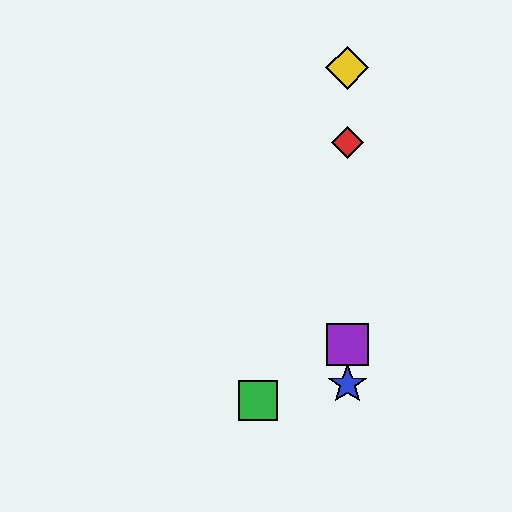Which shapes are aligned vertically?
The red diamond, the blue star, the yellow diamond, the purple square are aligned vertically.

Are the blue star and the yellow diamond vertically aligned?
Yes, both are at x≈347.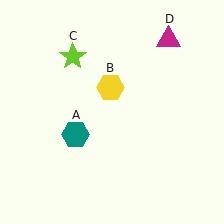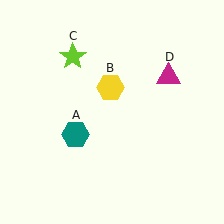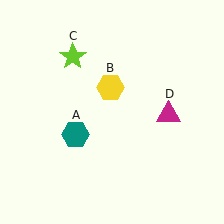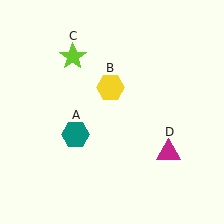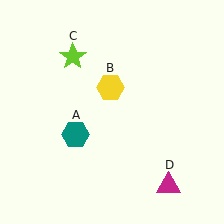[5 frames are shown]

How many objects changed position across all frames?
1 object changed position: magenta triangle (object D).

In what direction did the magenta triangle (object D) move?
The magenta triangle (object D) moved down.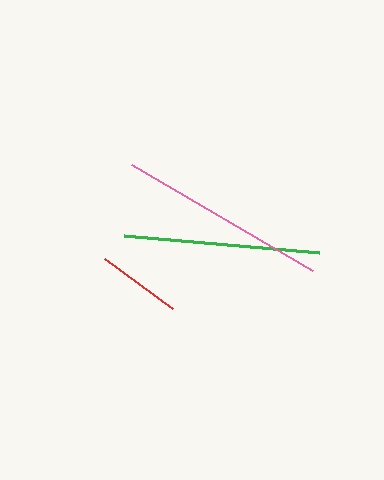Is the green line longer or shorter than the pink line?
The pink line is longer than the green line.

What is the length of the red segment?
The red segment is approximately 84 pixels long.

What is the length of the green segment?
The green segment is approximately 196 pixels long.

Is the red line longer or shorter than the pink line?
The pink line is longer than the red line.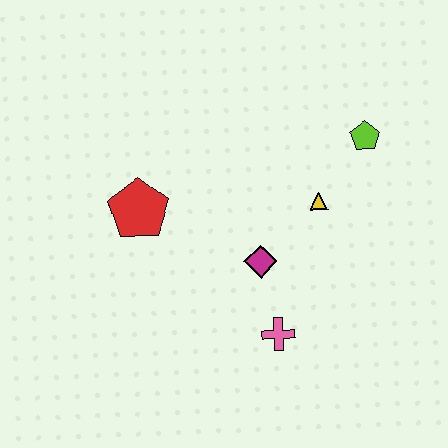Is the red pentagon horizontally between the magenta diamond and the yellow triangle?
No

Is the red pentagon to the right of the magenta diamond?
No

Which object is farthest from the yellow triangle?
The red pentagon is farthest from the yellow triangle.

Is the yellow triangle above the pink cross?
Yes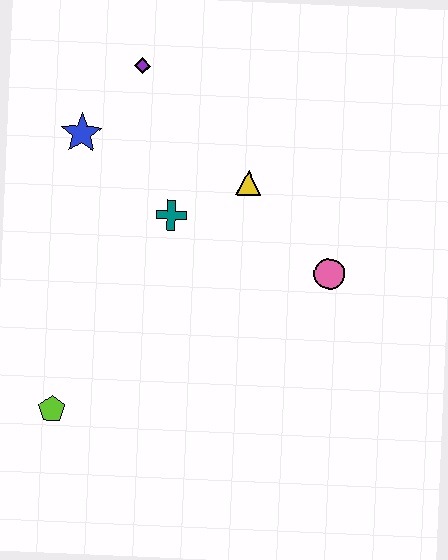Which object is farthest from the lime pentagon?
The purple diamond is farthest from the lime pentagon.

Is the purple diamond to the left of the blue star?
No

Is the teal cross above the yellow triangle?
No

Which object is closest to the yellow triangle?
The teal cross is closest to the yellow triangle.